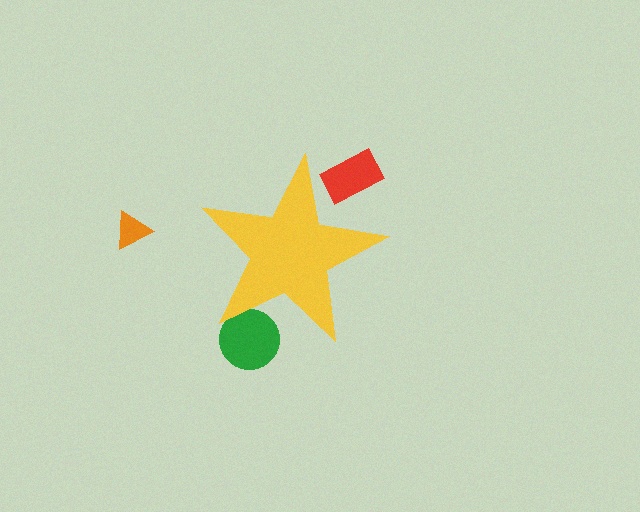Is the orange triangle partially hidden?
No, the orange triangle is fully visible.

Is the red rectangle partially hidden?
Yes, the red rectangle is partially hidden behind the yellow star.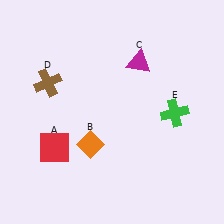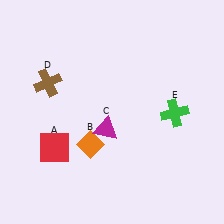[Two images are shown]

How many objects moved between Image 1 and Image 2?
1 object moved between the two images.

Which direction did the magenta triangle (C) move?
The magenta triangle (C) moved down.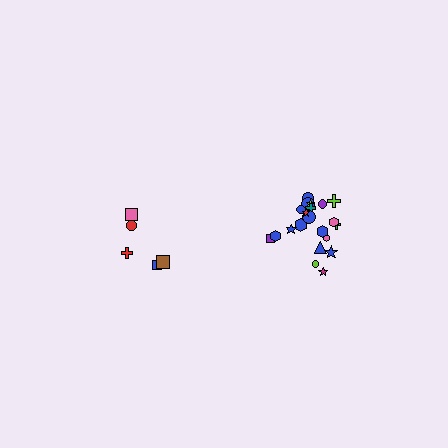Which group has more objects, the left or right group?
The right group.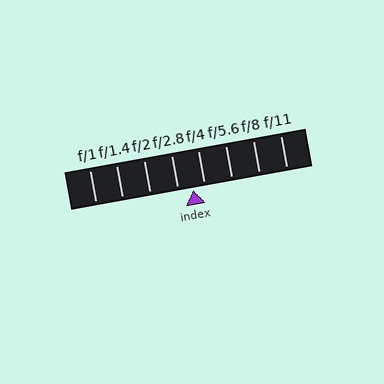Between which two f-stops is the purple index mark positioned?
The index mark is between f/2.8 and f/4.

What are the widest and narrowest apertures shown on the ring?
The widest aperture shown is f/1 and the narrowest is f/11.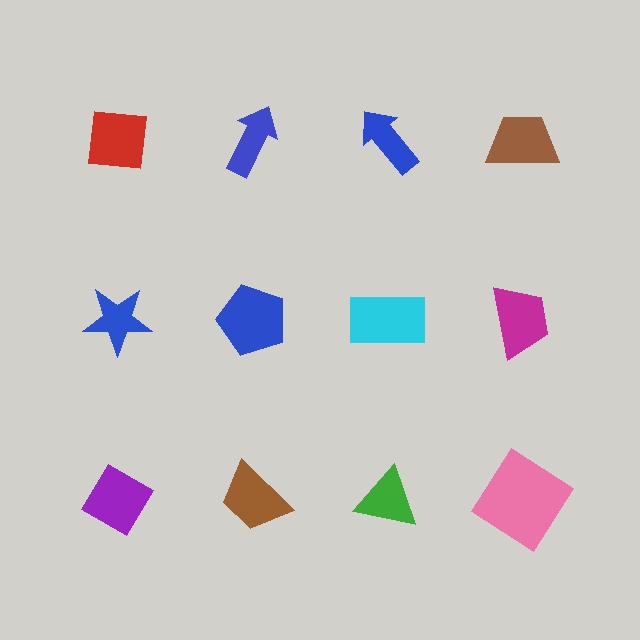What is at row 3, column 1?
A purple diamond.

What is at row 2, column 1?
A blue star.